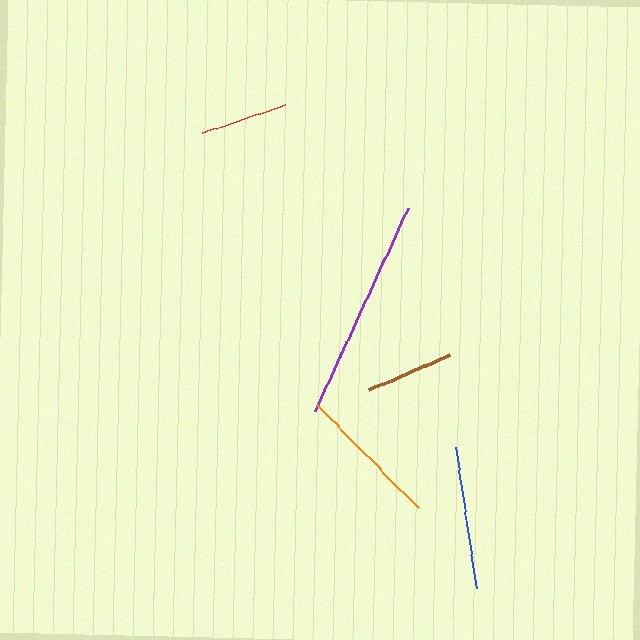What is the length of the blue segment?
The blue segment is approximately 142 pixels long.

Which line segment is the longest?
The purple line is the longest at approximately 223 pixels.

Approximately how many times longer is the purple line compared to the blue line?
The purple line is approximately 1.6 times the length of the blue line.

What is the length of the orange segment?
The orange segment is approximately 145 pixels long.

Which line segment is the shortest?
The red line is the shortest at approximately 87 pixels.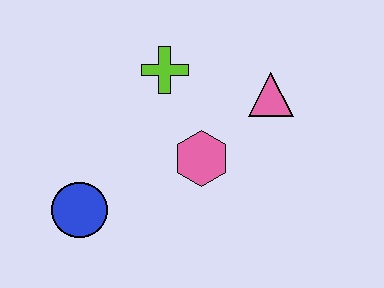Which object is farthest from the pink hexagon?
The blue circle is farthest from the pink hexagon.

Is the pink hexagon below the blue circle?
No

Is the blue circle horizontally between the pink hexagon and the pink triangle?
No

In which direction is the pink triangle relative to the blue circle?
The pink triangle is to the right of the blue circle.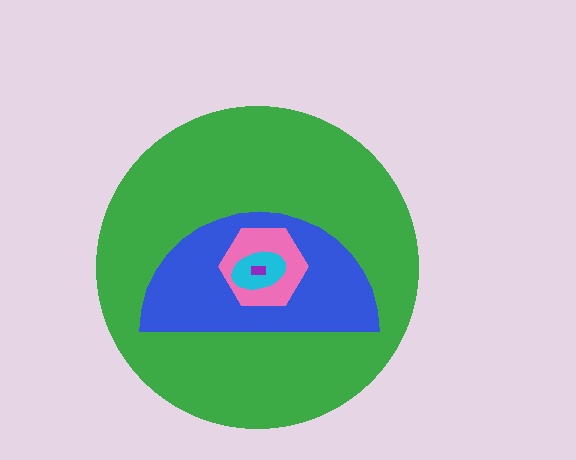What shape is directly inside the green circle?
The blue semicircle.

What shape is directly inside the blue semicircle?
The pink hexagon.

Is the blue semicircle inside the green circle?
Yes.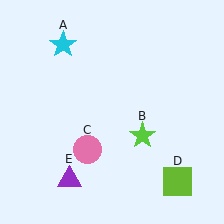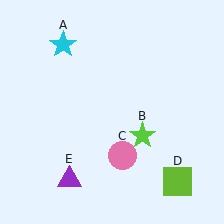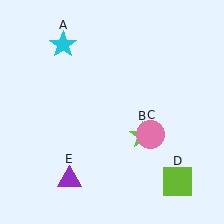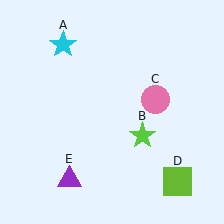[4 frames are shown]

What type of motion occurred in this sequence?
The pink circle (object C) rotated counterclockwise around the center of the scene.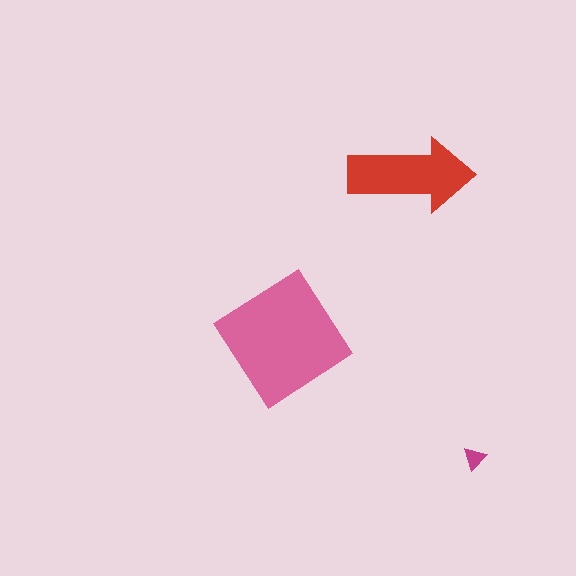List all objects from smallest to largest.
The magenta triangle, the red arrow, the pink diamond.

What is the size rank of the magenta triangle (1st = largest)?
3rd.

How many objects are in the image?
There are 3 objects in the image.